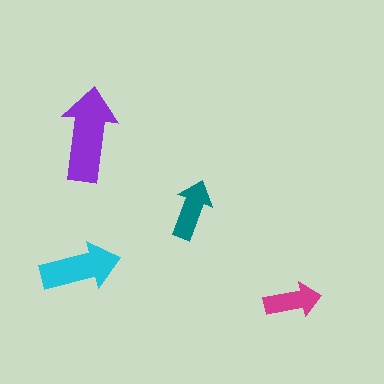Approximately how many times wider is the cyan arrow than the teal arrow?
About 1.5 times wider.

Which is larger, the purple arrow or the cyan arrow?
The purple one.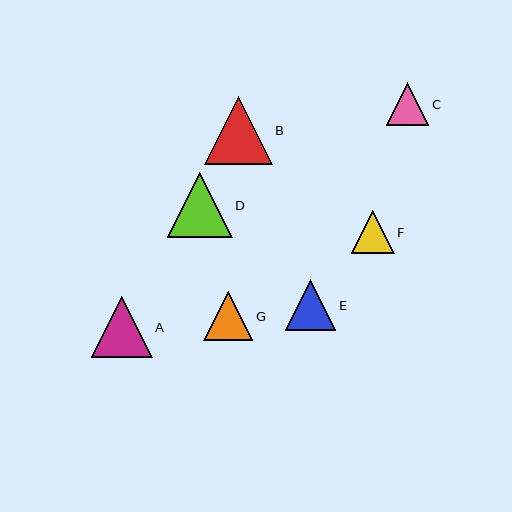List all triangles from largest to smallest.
From largest to smallest: B, D, A, E, G, F, C.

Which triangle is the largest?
Triangle B is the largest with a size of approximately 68 pixels.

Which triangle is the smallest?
Triangle C is the smallest with a size of approximately 43 pixels.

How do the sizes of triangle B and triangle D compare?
Triangle B and triangle D are approximately the same size.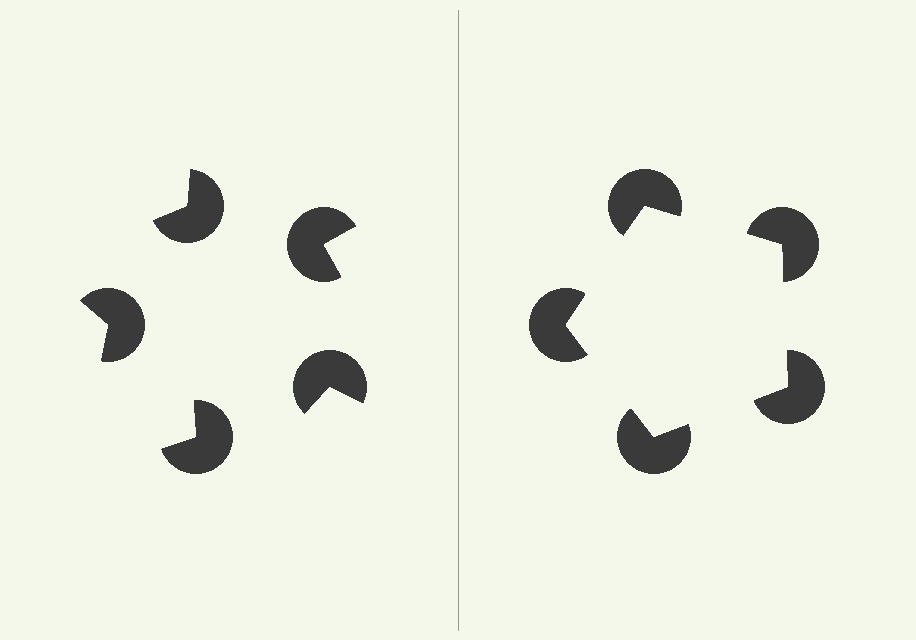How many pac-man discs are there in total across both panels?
10 — 5 on each side.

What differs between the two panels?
The pac-man discs are positioned identically on both sides; only the wedge orientations differ. On the right they align to a pentagon; on the left they are misaligned.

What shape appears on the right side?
An illusory pentagon.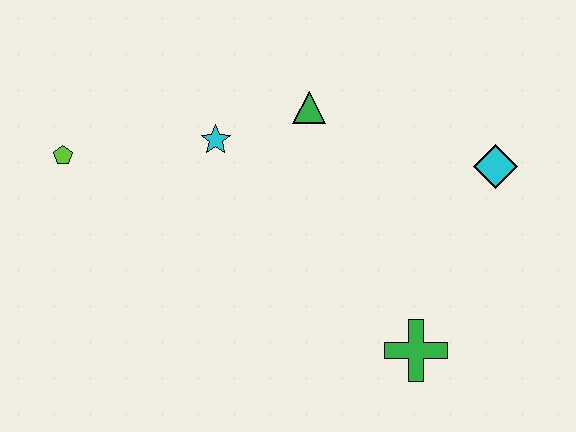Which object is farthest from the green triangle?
The green cross is farthest from the green triangle.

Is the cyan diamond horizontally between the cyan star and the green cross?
No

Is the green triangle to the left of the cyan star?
No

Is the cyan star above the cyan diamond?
Yes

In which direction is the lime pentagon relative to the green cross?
The lime pentagon is to the left of the green cross.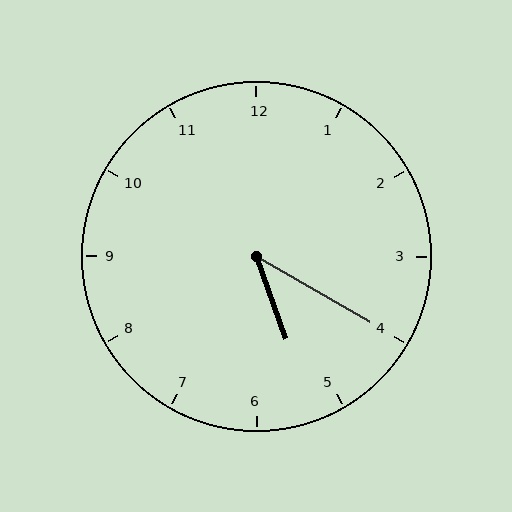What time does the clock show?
5:20.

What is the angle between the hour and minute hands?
Approximately 40 degrees.